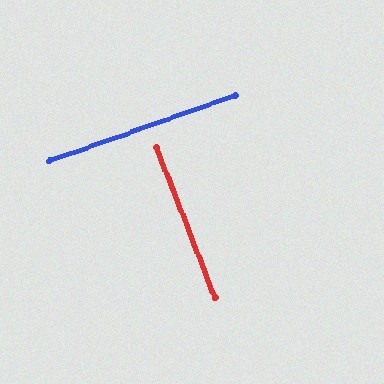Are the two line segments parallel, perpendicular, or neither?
Perpendicular — they meet at approximately 88°.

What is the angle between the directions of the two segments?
Approximately 88 degrees.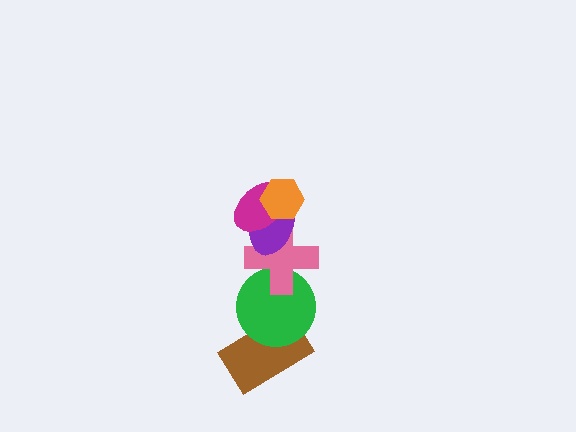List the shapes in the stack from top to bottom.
From top to bottom: the orange hexagon, the magenta ellipse, the purple ellipse, the pink cross, the green circle, the brown rectangle.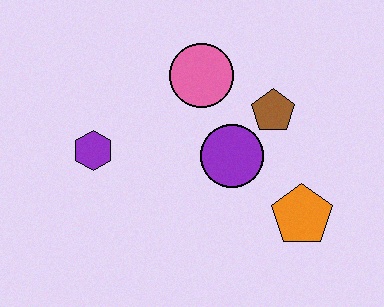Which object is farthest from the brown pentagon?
The purple hexagon is farthest from the brown pentagon.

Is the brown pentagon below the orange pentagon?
No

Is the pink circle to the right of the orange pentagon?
No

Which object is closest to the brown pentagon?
The purple circle is closest to the brown pentagon.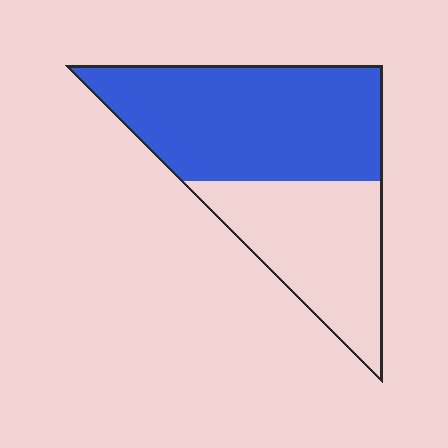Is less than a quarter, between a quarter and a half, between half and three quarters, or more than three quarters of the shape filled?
Between half and three quarters.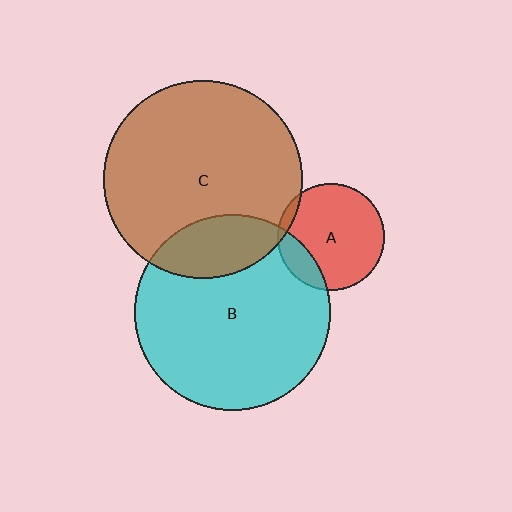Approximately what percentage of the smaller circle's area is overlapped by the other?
Approximately 20%.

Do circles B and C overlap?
Yes.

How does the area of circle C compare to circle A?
Approximately 3.4 times.